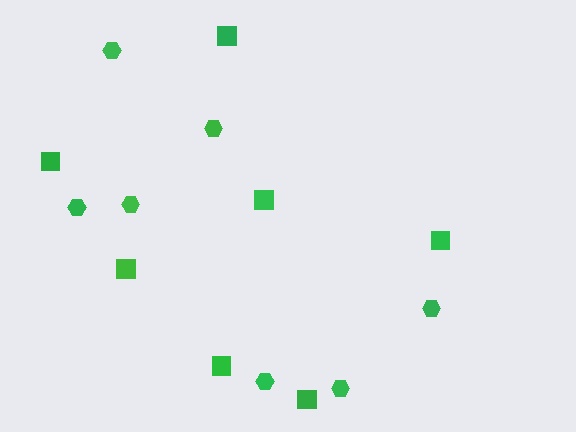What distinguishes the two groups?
There are 2 groups: one group of squares (7) and one group of hexagons (7).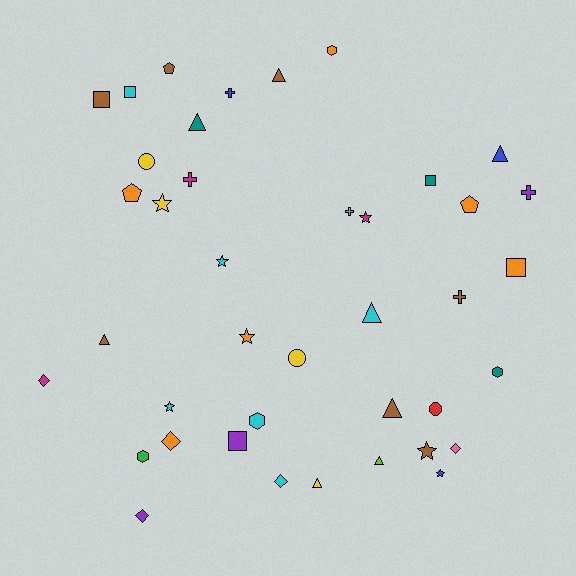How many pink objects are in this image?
There is 1 pink object.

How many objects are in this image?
There are 40 objects.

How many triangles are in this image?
There are 8 triangles.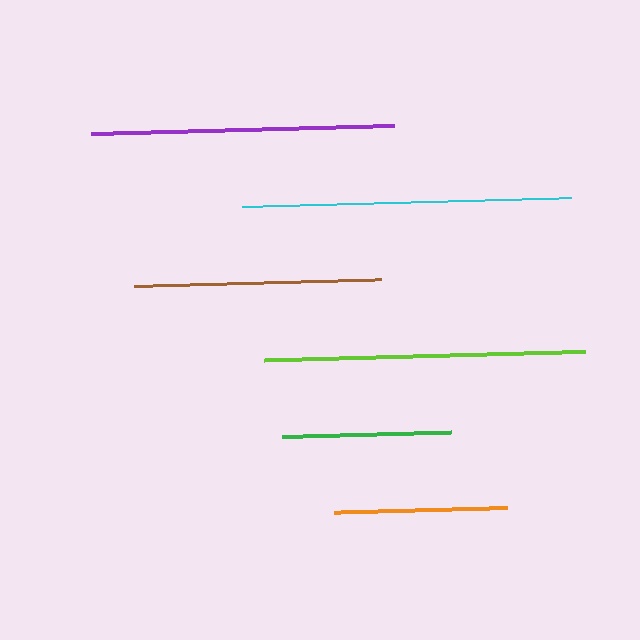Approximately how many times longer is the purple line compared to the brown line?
The purple line is approximately 1.2 times the length of the brown line.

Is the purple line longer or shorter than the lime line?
The lime line is longer than the purple line.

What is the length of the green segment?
The green segment is approximately 169 pixels long.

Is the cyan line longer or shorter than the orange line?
The cyan line is longer than the orange line.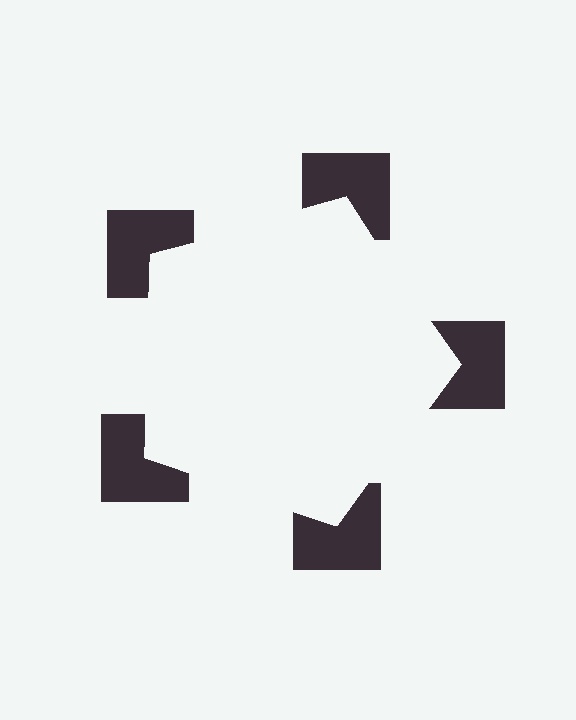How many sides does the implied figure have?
5 sides.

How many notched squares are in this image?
There are 5 — one at each vertex of the illusory pentagon.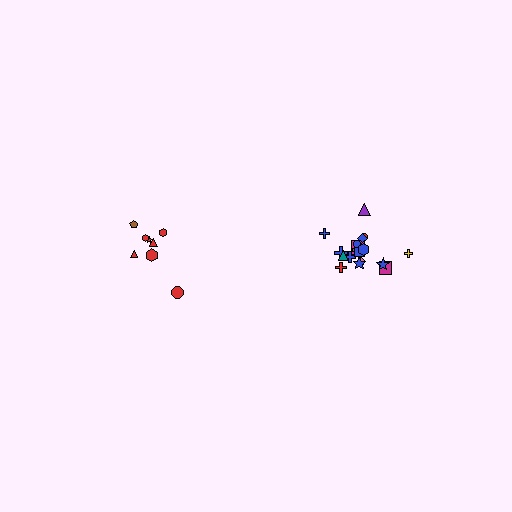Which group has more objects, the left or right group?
The right group.